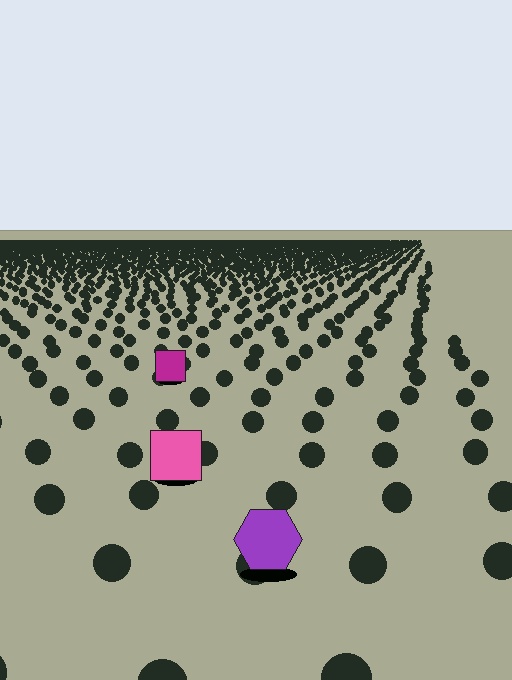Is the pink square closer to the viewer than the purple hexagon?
No. The purple hexagon is closer — you can tell from the texture gradient: the ground texture is coarser near it.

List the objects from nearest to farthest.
From nearest to farthest: the purple hexagon, the pink square, the magenta square.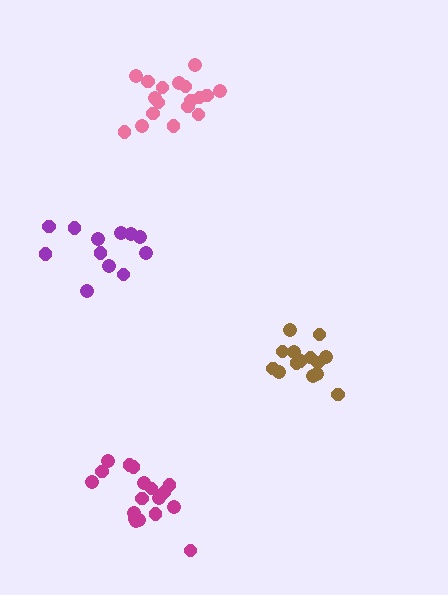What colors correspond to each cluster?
The clusters are colored: pink, magenta, purple, brown.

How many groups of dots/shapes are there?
There are 4 groups.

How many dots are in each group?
Group 1: 18 dots, Group 2: 18 dots, Group 3: 12 dots, Group 4: 14 dots (62 total).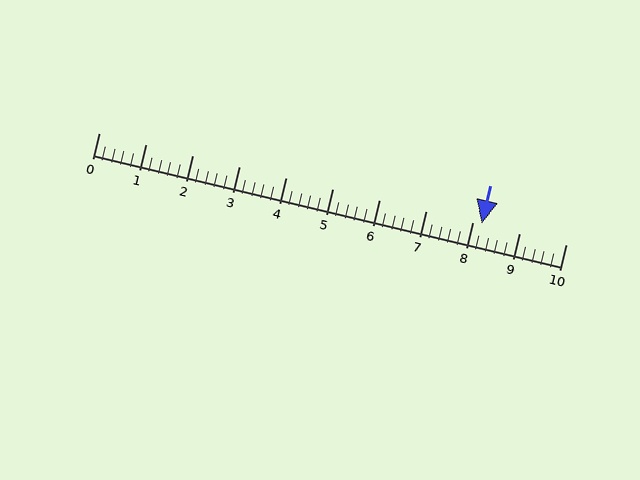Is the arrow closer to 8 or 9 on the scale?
The arrow is closer to 8.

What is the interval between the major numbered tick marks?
The major tick marks are spaced 1 units apart.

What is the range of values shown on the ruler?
The ruler shows values from 0 to 10.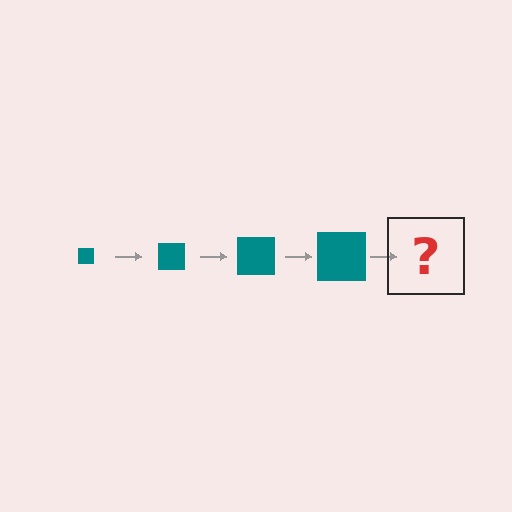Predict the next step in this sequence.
The next step is a teal square, larger than the previous one.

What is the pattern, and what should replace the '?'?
The pattern is that the square gets progressively larger each step. The '?' should be a teal square, larger than the previous one.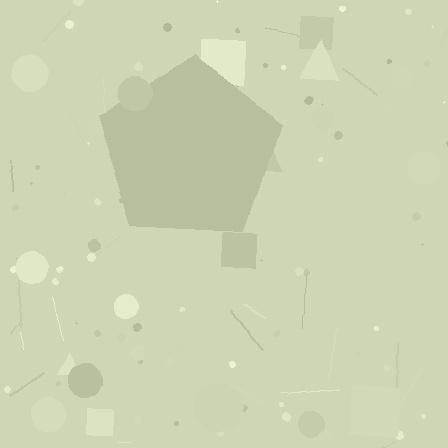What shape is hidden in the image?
A pentagon is hidden in the image.